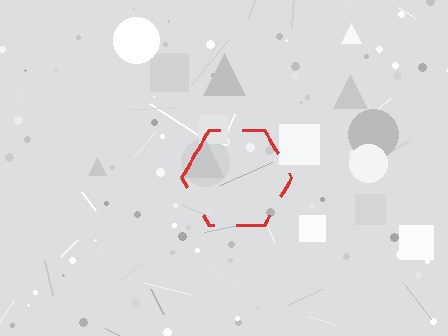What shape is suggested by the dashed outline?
The dashed outline suggests a hexagon.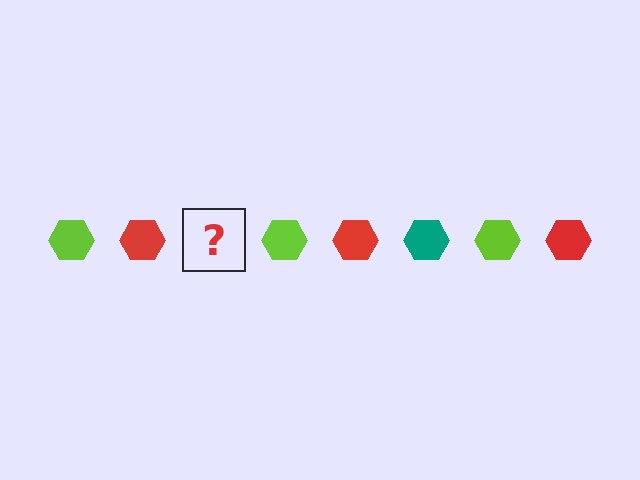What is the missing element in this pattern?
The missing element is a teal hexagon.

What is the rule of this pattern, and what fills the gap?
The rule is that the pattern cycles through lime, red, teal hexagons. The gap should be filled with a teal hexagon.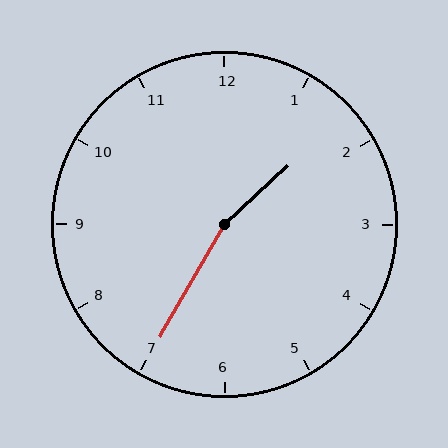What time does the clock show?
1:35.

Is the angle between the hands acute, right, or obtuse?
It is obtuse.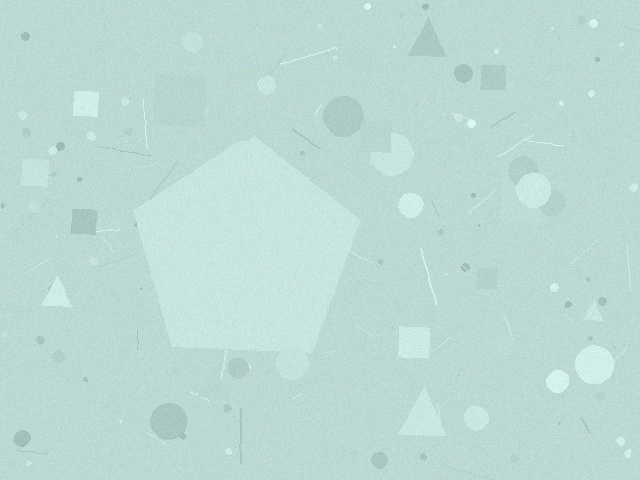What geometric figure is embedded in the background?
A pentagon is embedded in the background.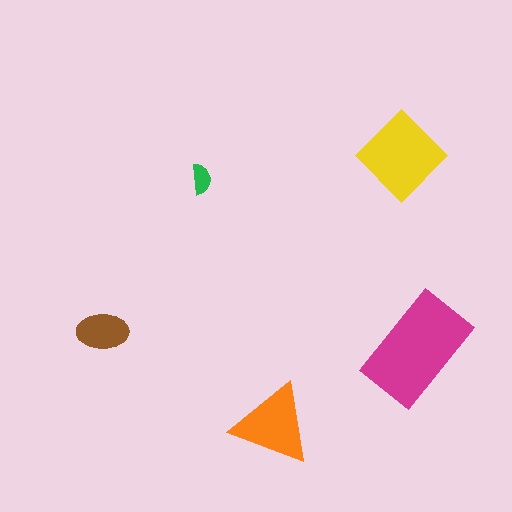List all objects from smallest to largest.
The green semicircle, the brown ellipse, the orange triangle, the yellow diamond, the magenta rectangle.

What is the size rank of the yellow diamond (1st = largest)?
2nd.